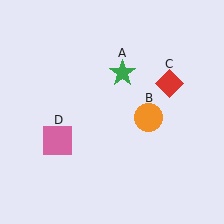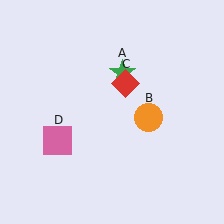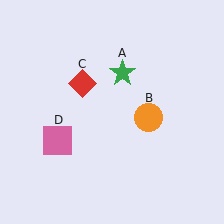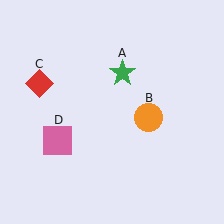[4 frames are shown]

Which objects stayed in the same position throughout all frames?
Green star (object A) and orange circle (object B) and pink square (object D) remained stationary.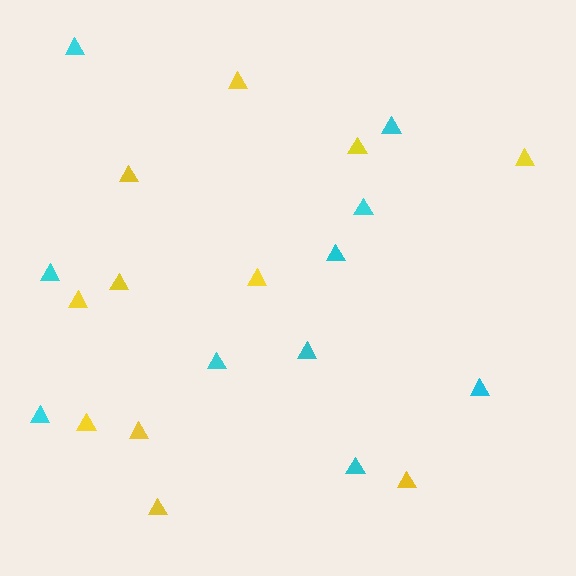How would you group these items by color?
There are 2 groups: one group of yellow triangles (11) and one group of cyan triangles (10).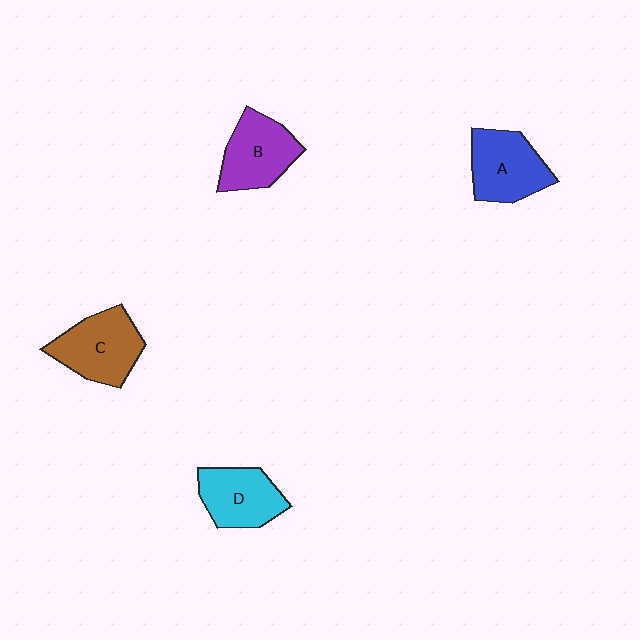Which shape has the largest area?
Shape C (brown).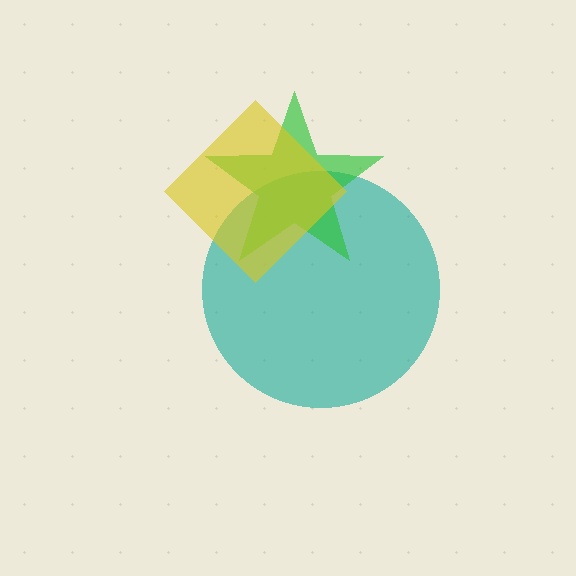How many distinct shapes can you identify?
There are 3 distinct shapes: a teal circle, a green star, a yellow diamond.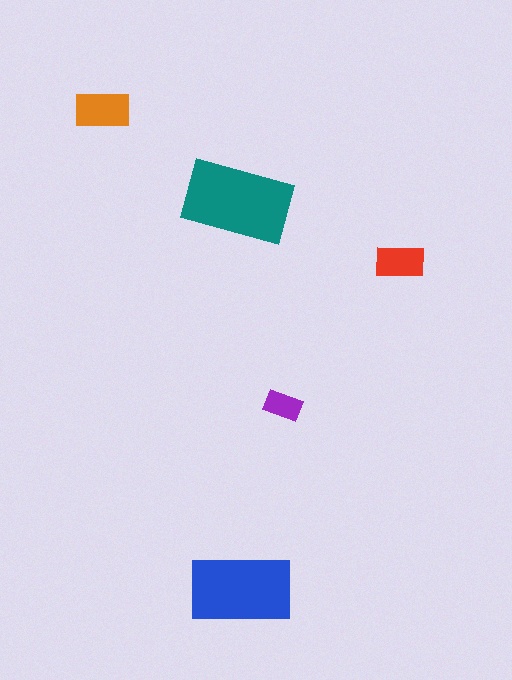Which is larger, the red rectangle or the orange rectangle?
The orange one.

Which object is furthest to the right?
The red rectangle is rightmost.